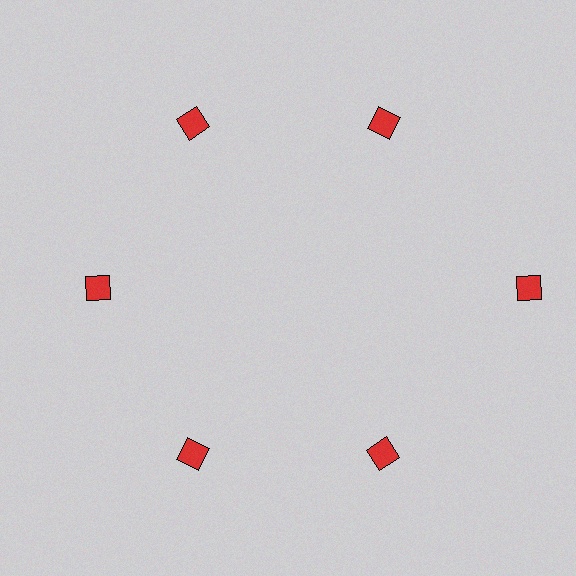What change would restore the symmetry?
The symmetry would be restored by moving it inward, back onto the ring so that all 6 diamonds sit at equal angles and equal distance from the center.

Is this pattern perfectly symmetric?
No. The 6 red diamonds are arranged in a ring, but one element near the 3 o'clock position is pushed outward from the center, breaking the 6-fold rotational symmetry.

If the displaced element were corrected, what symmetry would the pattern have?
It would have 6-fold rotational symmetry — the pattern would map onto itself every 60 degrees.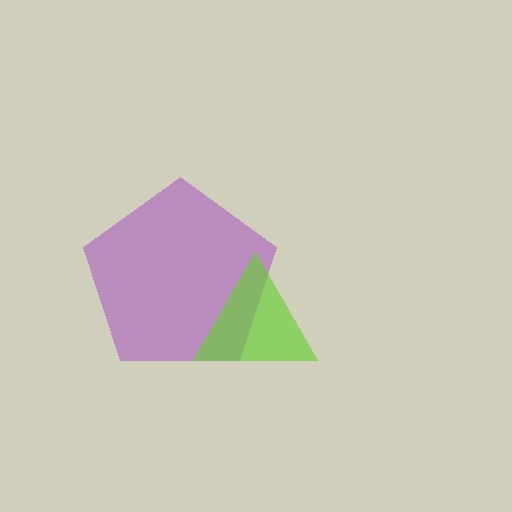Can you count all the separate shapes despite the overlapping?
Yes, there are 2 separate shapes.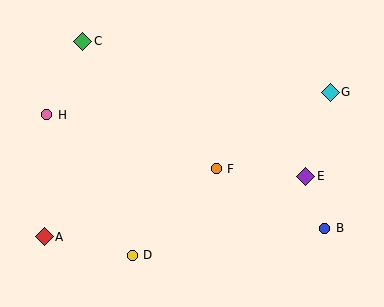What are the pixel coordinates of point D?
Point D is at (132, 255).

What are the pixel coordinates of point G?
Point G is at (330, 92).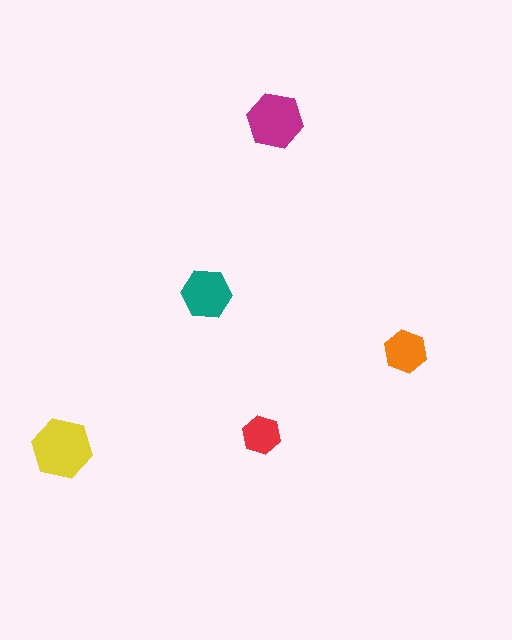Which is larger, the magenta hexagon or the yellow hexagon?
The yellow one.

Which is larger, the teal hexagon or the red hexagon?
The teal one.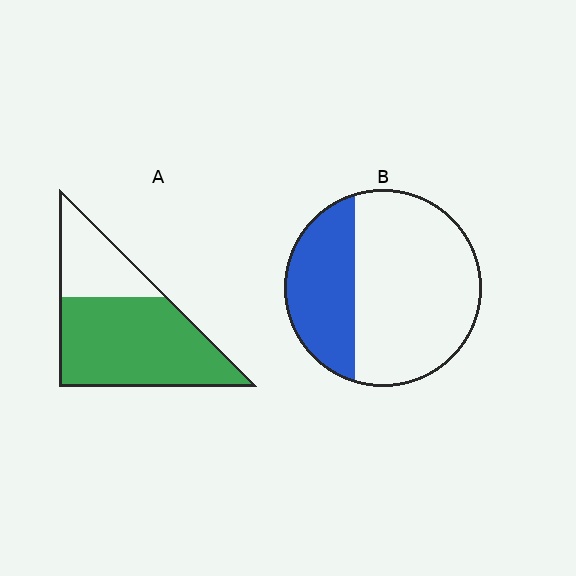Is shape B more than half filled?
No.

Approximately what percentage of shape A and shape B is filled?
A is approximately 70% and B is approximately 30%.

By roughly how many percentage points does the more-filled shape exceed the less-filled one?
By roughly 40 percentage points (A over B).